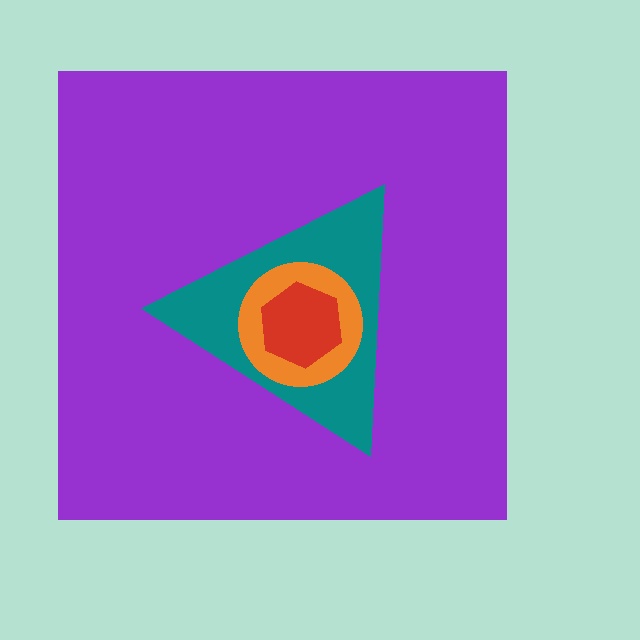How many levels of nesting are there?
4.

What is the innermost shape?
The red hexagon.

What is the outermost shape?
The purple square.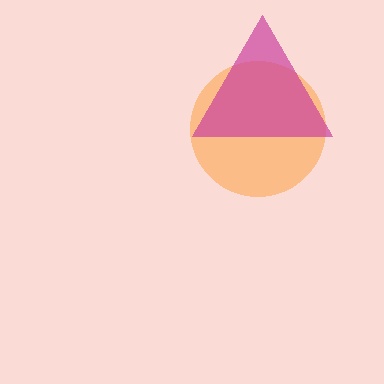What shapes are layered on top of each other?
The layered shapes are: an orange circle, a magenta triangle.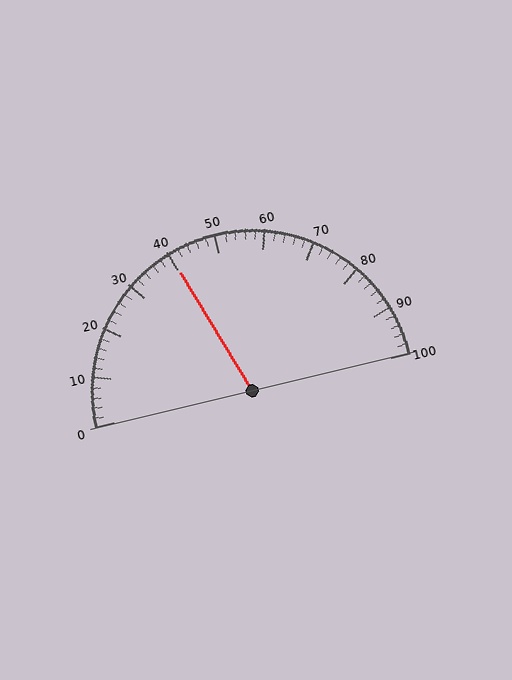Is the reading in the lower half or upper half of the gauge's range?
The reading is in the lower half of the range (0 to 100).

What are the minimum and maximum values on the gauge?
The gauge ranges from 0 to 100.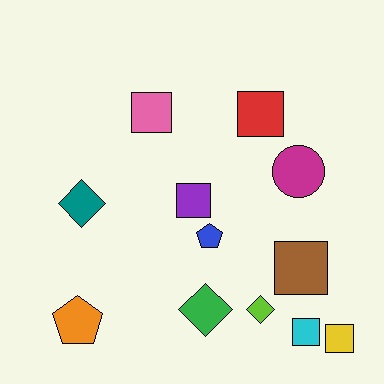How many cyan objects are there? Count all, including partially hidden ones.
There is 1 cyan object.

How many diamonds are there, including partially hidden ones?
There are 3 diamonds.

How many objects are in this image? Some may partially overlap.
There are 12 objects.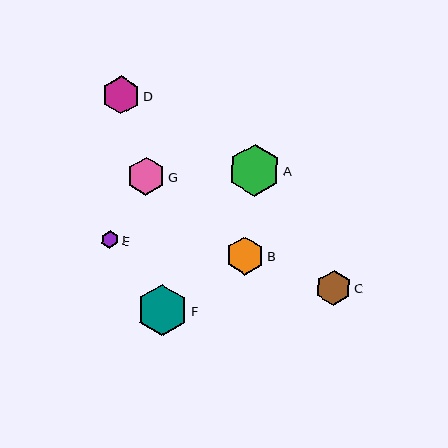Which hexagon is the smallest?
Hexagon E is the smallest with a size of approximately 18 pixels.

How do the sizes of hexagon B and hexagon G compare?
Hexagon B and hexagon G are approximately the same size.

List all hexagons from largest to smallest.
From largest to smallest: A, F, B, G, D, C, E.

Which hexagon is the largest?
Hexagon A is the largest with a size of approximately 52 pixels.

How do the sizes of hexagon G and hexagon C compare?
Hexagon G and hexagon C are approximately the same size.